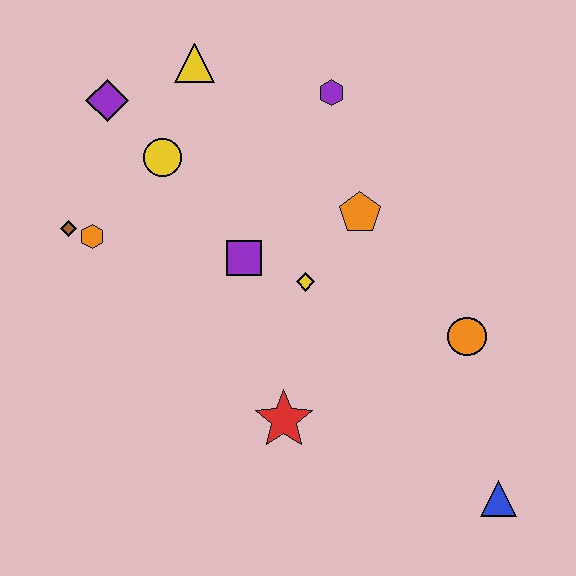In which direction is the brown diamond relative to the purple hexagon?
The brown diamond is to the left of the purple hexagon.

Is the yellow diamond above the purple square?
No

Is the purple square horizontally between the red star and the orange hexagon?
Yes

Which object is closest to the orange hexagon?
The brown diamond is closest to the orange hexagon.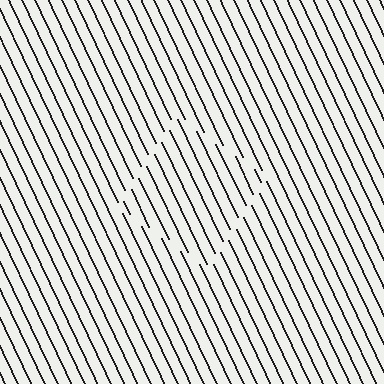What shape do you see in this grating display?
An illusory square. The interior of the shape contains the same grating, shifted by half a period — the contour is defined by the phase discontinuity where line-ends from the inner and outer gratings abut.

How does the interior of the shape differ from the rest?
The interior of the shape contains the same grating, shifted by half a period — the contour is defined by the phase discontinuity where line-ends from the inner and outer gratings abut.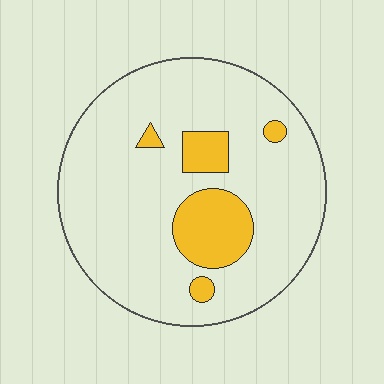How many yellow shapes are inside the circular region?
5.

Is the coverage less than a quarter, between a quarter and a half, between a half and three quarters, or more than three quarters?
Less than a quarter.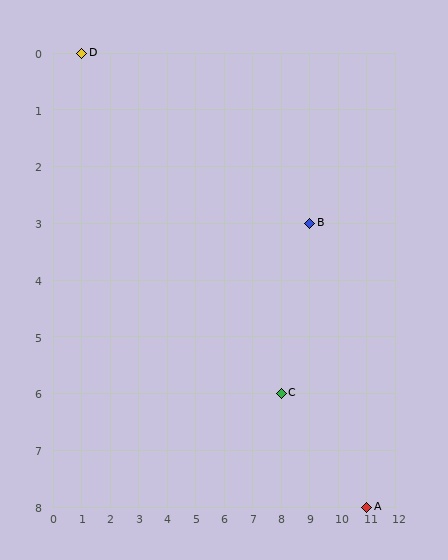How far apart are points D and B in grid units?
Points D and B are 8 columns and 3 rows apart (about 8.5 grid units diagonally).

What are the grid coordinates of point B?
Point B is at grid coordinates (9, 3).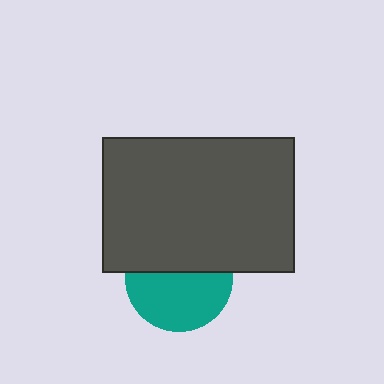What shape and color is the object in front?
The object in front is a dark gray rectangle.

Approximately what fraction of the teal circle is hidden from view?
Roughly 45% of the teal circle is hidden behind the dark gray rectangle.